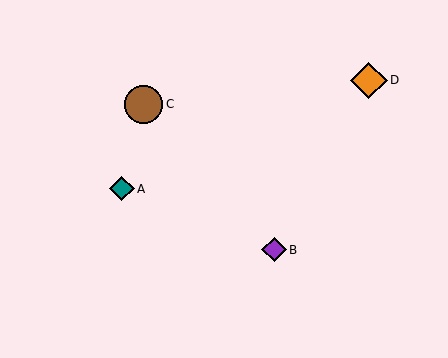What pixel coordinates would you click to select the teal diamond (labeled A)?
Click at (122, 189) to select the teal diamond A.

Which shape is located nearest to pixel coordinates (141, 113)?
The brown circle (labeled C) at (144, 104) is nearest to that location.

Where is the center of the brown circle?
The center of the brown circle is at (144, 104).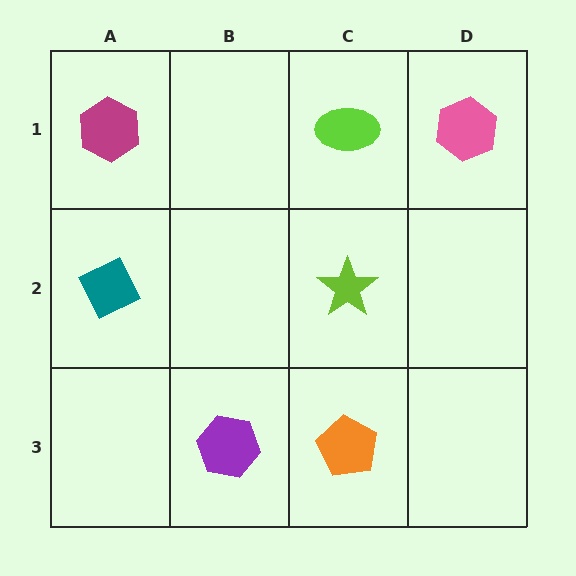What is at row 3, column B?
A purple hexagon.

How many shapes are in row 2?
2 shapes.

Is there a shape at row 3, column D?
No, that cell is empty.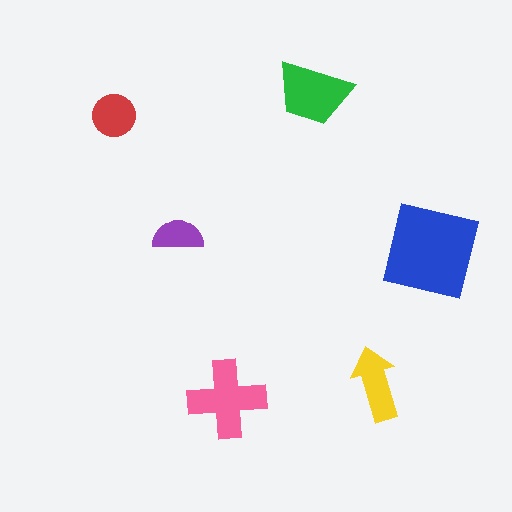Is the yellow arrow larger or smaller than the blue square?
Smaller.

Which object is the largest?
The blue square.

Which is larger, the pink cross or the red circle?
The pink cross.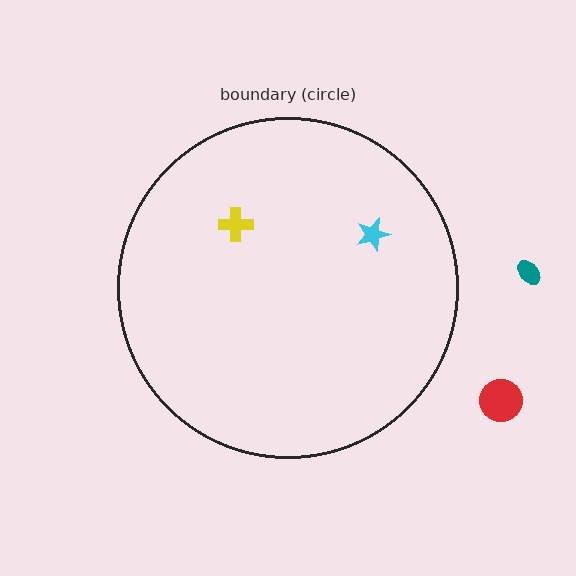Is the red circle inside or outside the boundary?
Outside.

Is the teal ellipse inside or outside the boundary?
Outside.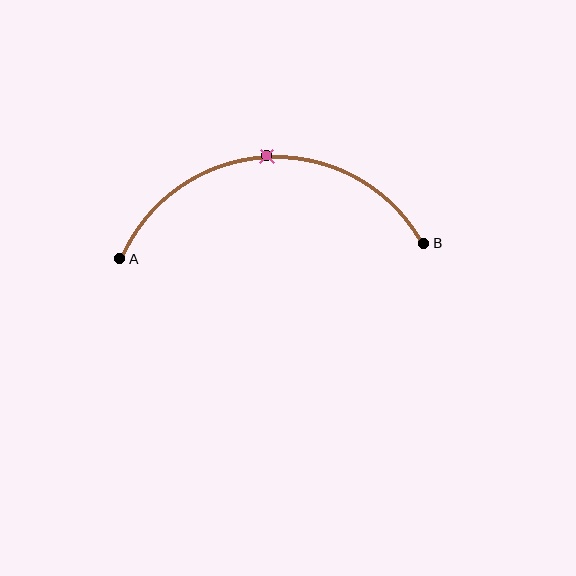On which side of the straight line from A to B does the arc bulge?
The arc bulges above the straight line connecting A and B.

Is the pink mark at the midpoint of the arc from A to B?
Yes. The pink mark lies on the arc at equal arc-length from both A and B — it is the arc midpoint.